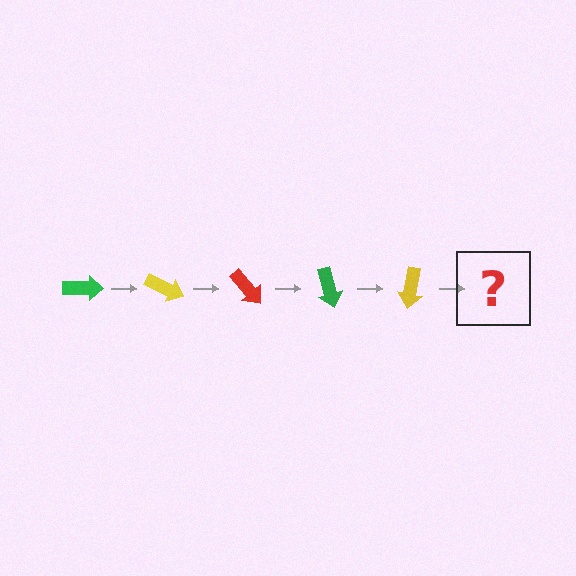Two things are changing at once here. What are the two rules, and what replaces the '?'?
The two rules are that it rotates 25 degrees each step and the color cycles through green, yellow, and red. The '?' should be a red arrow, rotated 125 degrees from the start.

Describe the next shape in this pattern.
It should be a red arrow, rotated 125 degrees from the start.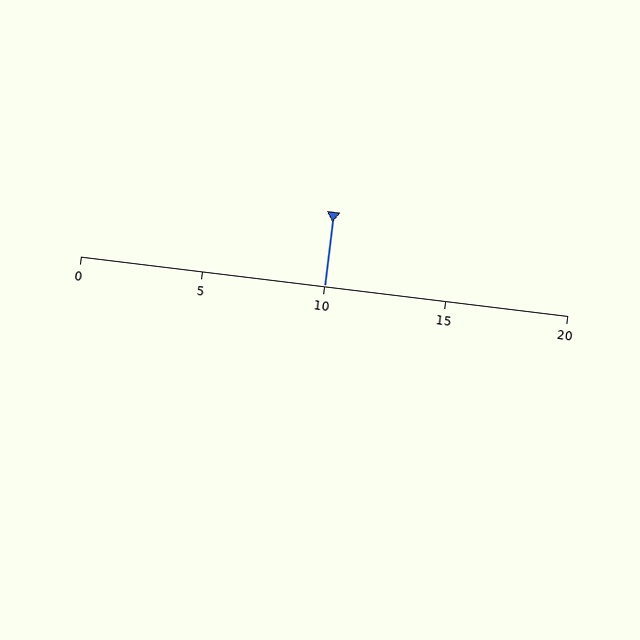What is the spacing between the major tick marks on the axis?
The major ticks are spaced 5 apart.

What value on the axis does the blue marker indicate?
The marker indicates approximately 10.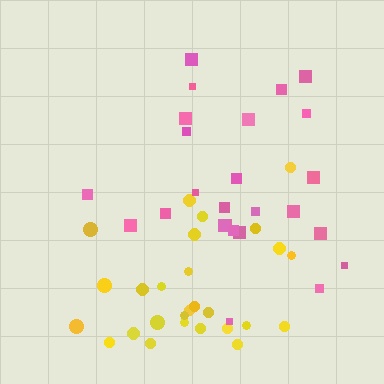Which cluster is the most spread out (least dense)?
Pink.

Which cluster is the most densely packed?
Yellow.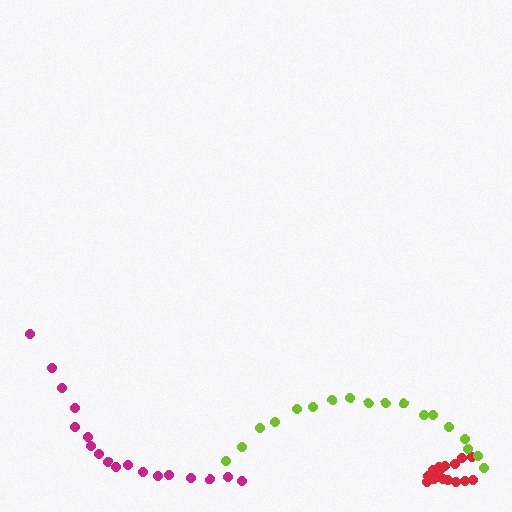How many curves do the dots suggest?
There are 3 distinct paths.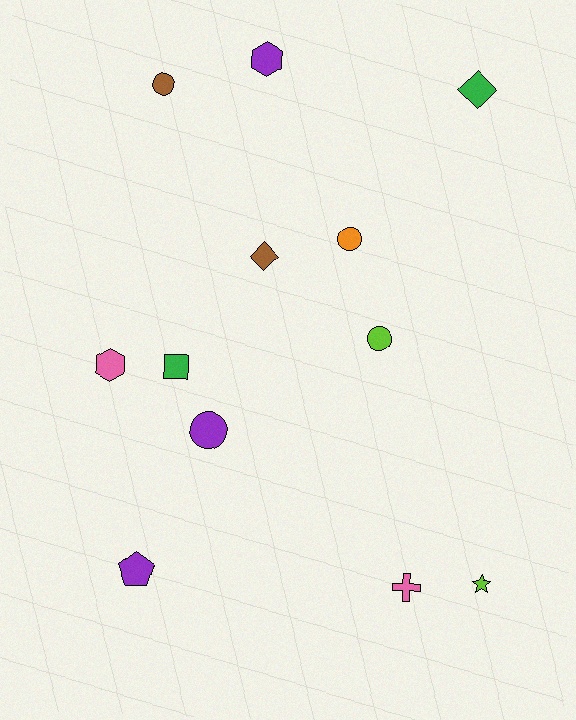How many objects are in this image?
There are 12 objects.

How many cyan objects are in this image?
There are no cyan objects.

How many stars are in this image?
There is 1 star.